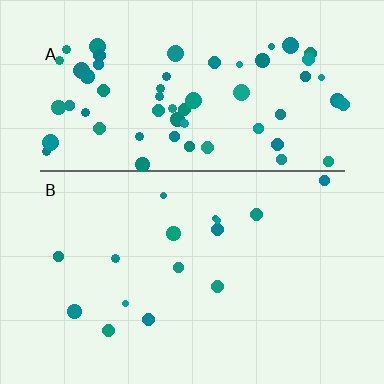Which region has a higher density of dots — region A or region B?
A (the top).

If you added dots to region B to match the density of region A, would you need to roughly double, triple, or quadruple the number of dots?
Approximately quadruple.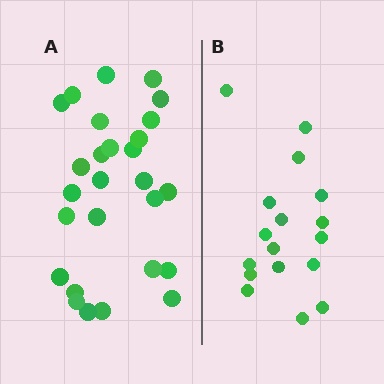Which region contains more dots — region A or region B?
Region A (the left region) has more dots.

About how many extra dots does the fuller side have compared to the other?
Region A has roughly 10 or so more dots than region B.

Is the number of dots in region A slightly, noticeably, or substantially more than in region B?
Region A has substantially more. The ratio is roughly 1.6 to 1.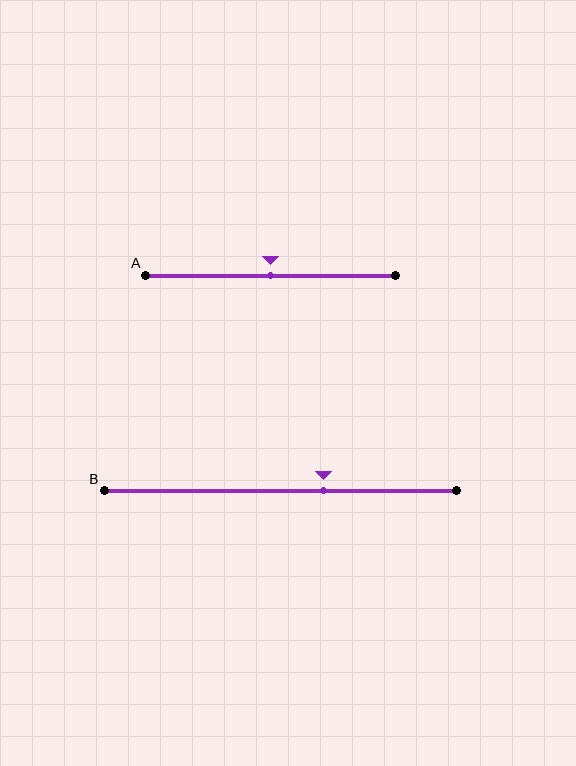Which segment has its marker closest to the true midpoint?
Segment A has its marker closest to the true midpoint.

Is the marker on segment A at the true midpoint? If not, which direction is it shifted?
Yes, the marker on segment A is at the true midpoint.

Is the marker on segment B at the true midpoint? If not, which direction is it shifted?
No, the marker on segment B is shifted to the right by about 12% of the segment length.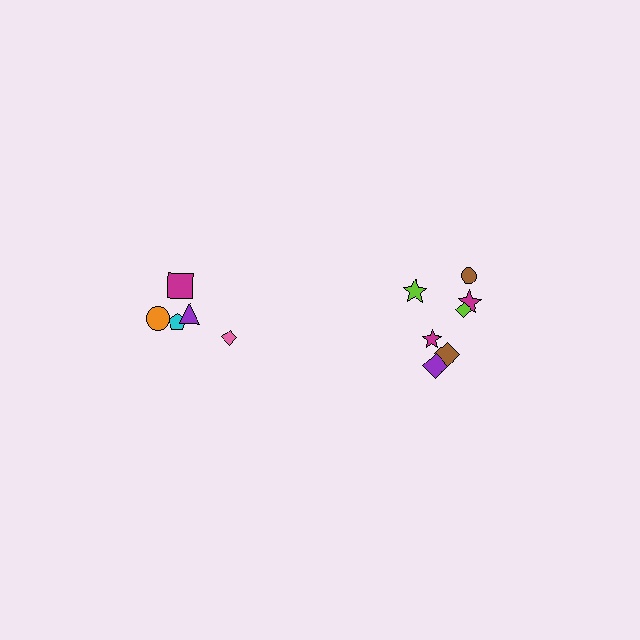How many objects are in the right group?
There are 7 objects.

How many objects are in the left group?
There are 5 objects.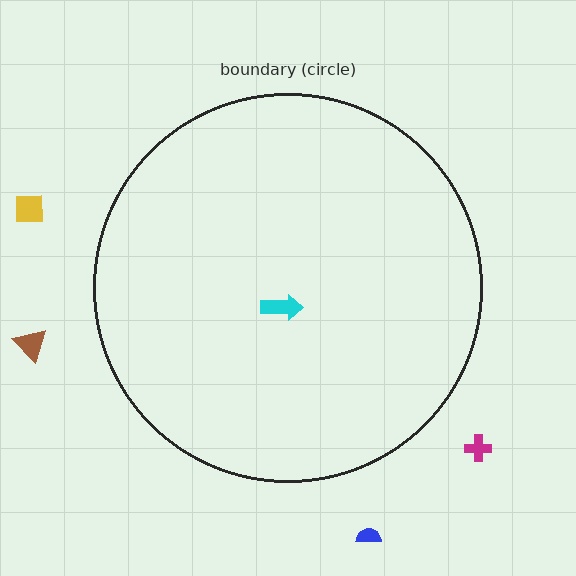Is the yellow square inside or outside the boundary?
Outside.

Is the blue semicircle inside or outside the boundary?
Outside.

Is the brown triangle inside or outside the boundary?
Outside.